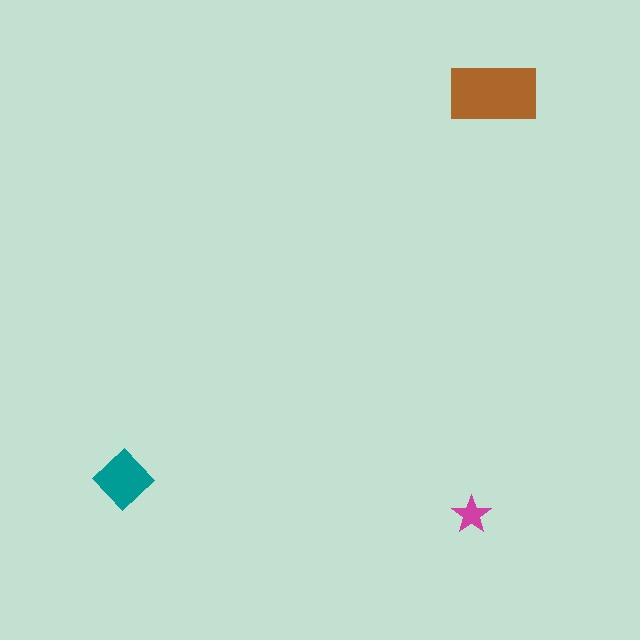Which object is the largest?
The brown rectangle.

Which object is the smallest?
The magenta star.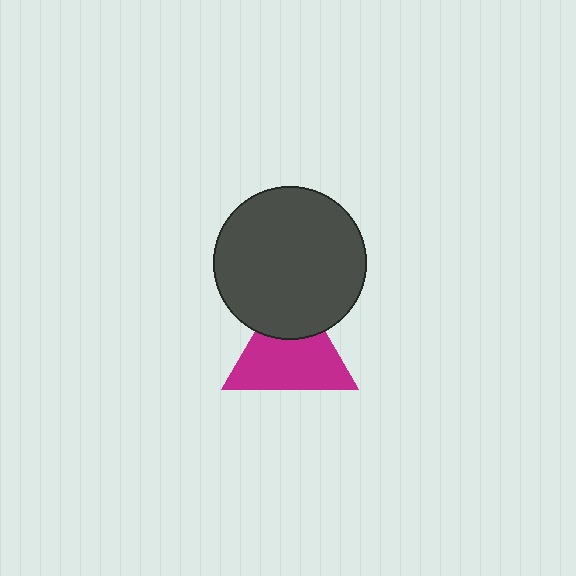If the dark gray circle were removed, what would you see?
You would see the complete magenta triangle.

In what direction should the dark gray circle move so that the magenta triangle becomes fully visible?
The dark gray circle should move up. That is the shortest direction to clear the overlap and leave the magenta triangle fully visible.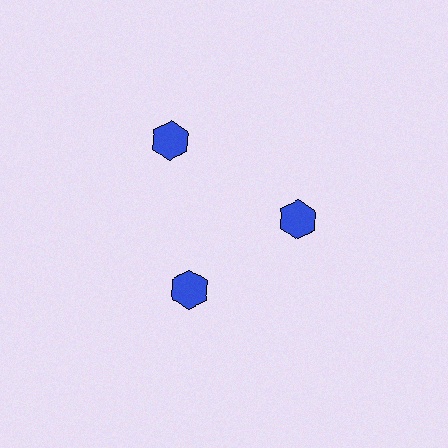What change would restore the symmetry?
The symmetry would be restored by moving it inward, back onto the ring so that all 3 hexagons sit at equal angles and equal distance from the center.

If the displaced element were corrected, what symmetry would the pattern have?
It would have 3-fold rotational symmetry — the pattern would map onto itself every 120 degrees.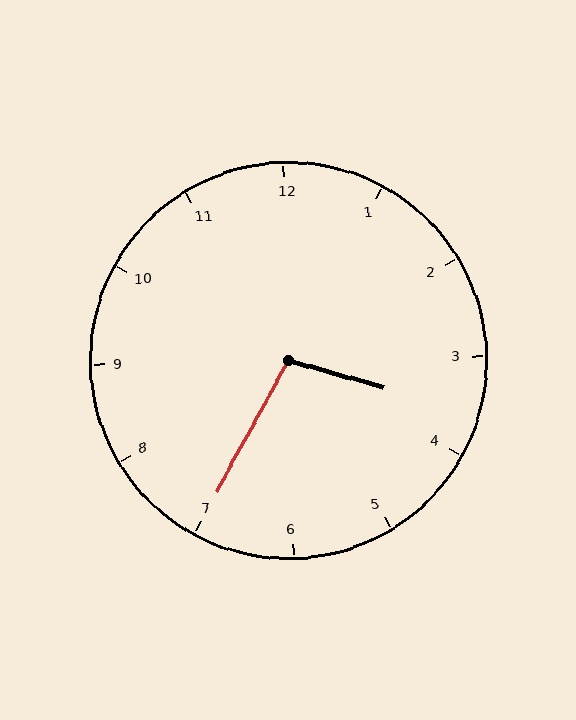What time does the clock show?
3:35.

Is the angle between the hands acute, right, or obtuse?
It is obtuse.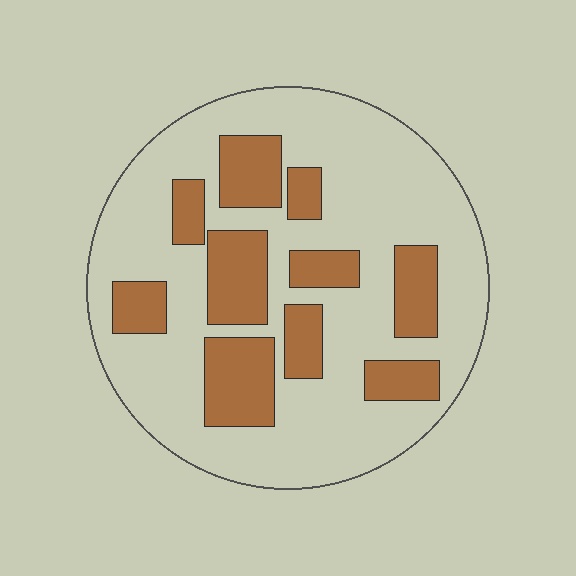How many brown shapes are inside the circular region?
10.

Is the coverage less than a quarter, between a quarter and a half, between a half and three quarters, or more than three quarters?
Between a quarter and a half.